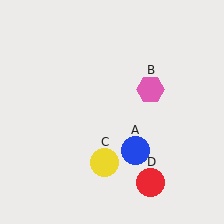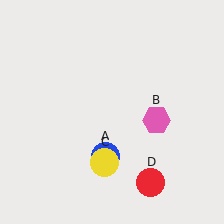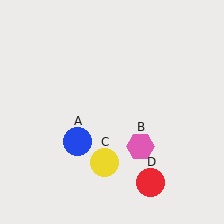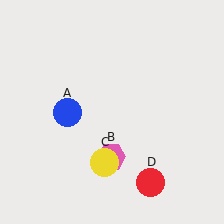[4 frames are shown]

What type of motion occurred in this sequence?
The blue circle (object A), pink hexagon (object B) rotated clockwise around the center of the scene.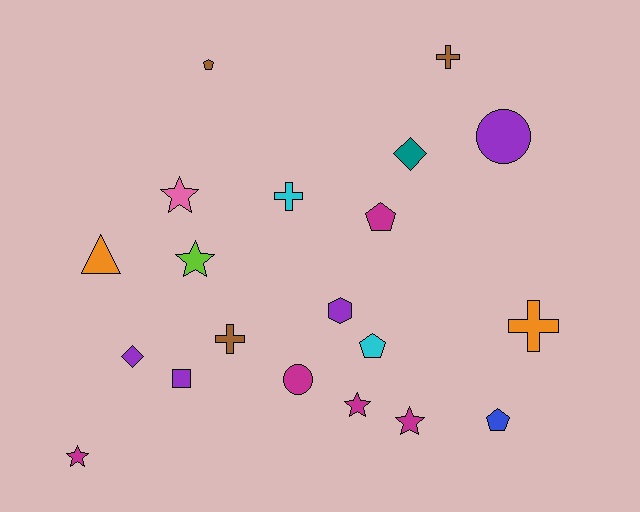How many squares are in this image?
There is 1 square.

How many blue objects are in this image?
There is 1 blue object.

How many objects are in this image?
There are 20 objects.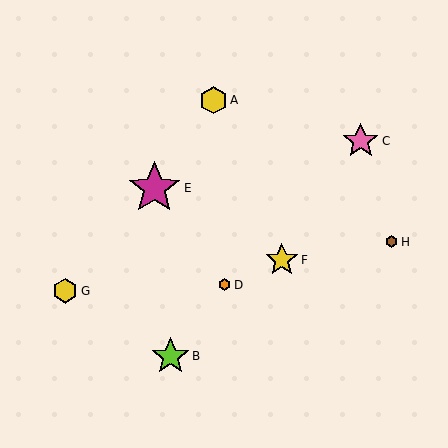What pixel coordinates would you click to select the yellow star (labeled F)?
Click at (282, 260) to select the yellow star F.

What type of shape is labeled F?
Shape F is a yellow star.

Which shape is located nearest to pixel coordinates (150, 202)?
The magenta star (labeled E) at (154, 188) is nearest to that location.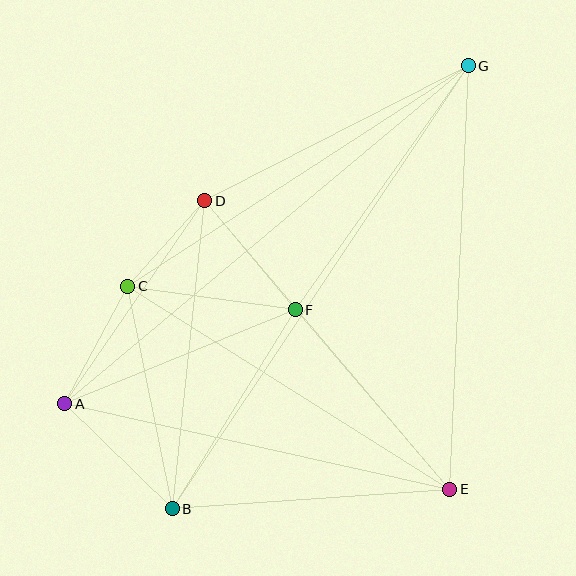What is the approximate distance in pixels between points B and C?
The distance between B and C is approximately 226 pixels.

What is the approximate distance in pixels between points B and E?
The distance between B and E is approximately 278 pixels.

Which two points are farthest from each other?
Points B and G are farthest from each other.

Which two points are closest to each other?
Points C and D are closest to each other.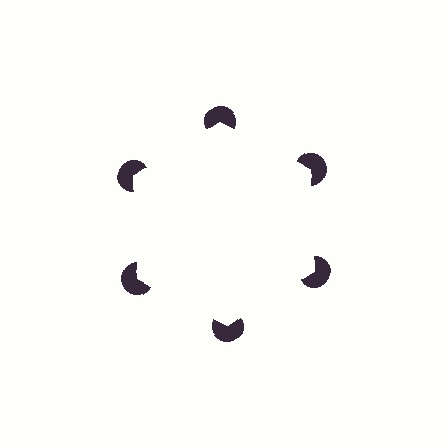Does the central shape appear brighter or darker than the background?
It typically appears slightly brighter than the background, even though no actual brightness change is drawn.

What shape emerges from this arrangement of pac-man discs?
An illusory hexagon — its edges are inferred from the aligned wedge cuts in the pac-man discs, not physically drawn.